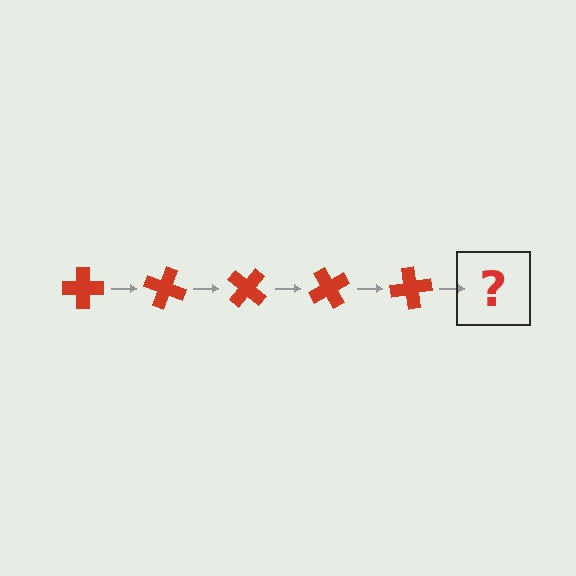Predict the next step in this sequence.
The next step is a red cross rotated 100 degrees.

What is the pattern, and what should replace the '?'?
The pattern is that the cross rotates 20 degrees each step. The '?' should be a red cross rotated 100 degrees.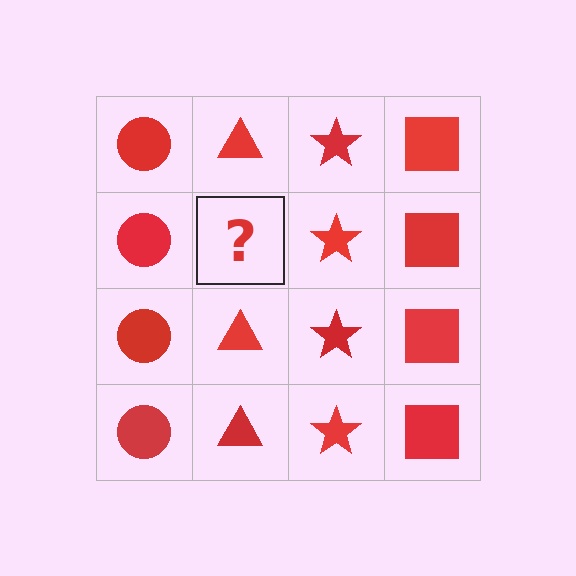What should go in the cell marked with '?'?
The missing cell should contain a red triangle.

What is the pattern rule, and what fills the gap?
The rule is that each column has a consistent shape. The gap should be filled with a red triangle.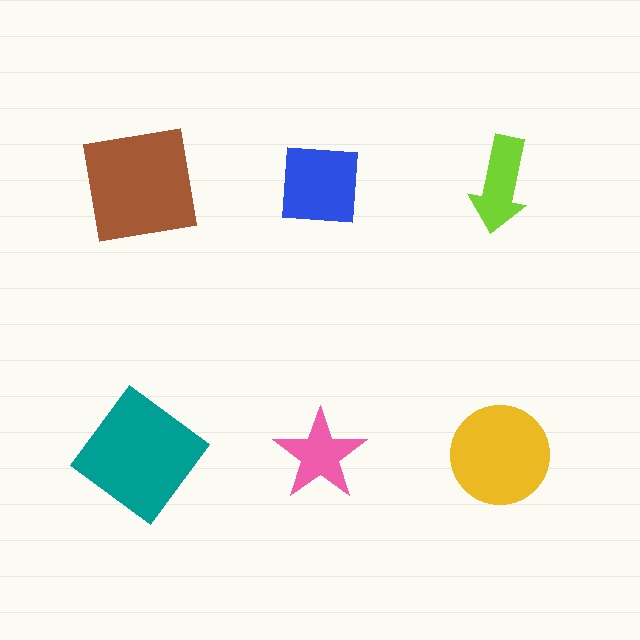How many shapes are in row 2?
3 shapes.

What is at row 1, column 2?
A blue square.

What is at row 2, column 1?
A teal diamond.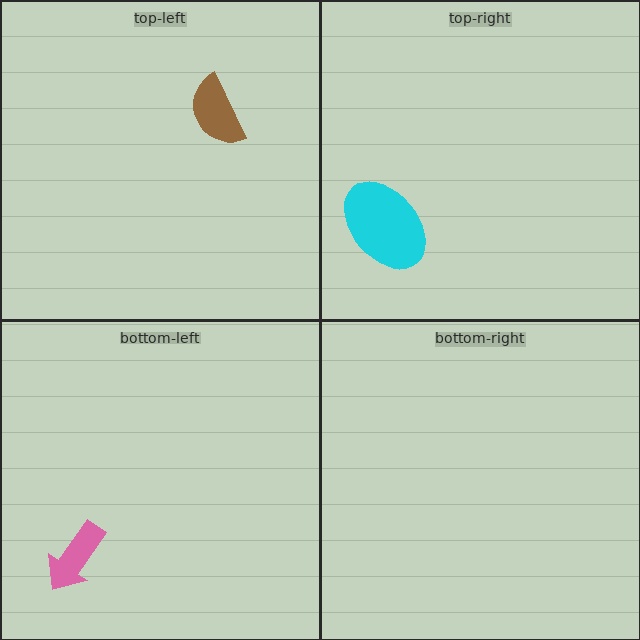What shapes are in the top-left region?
The brown semicircle.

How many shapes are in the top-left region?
1.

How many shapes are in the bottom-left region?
1.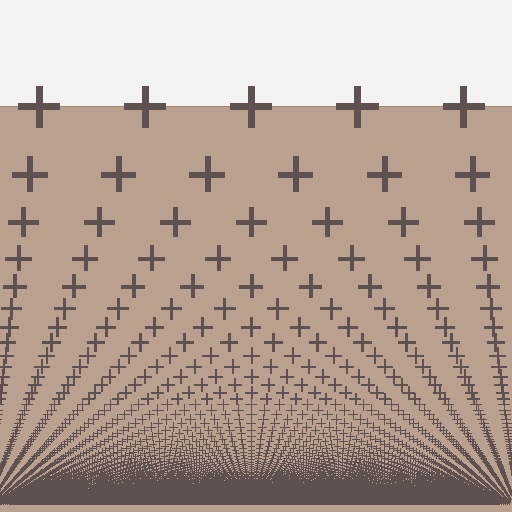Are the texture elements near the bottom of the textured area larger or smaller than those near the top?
Smaller. The gradient is inverted — elements near the bottom are smaller and denser.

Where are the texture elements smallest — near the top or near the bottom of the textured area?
Near the bottom.